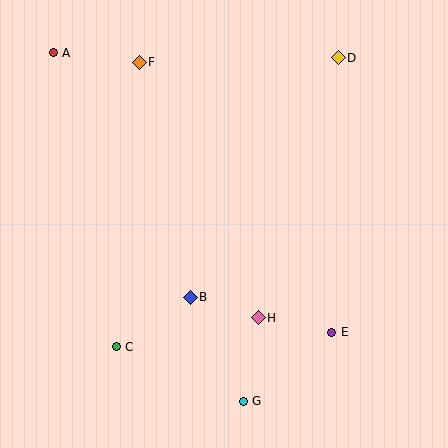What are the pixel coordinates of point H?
Point H is at (258, 318).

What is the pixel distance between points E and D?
The distance between E and D is 274 pixels.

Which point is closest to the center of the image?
Point B at (190, 297) is closest to the center.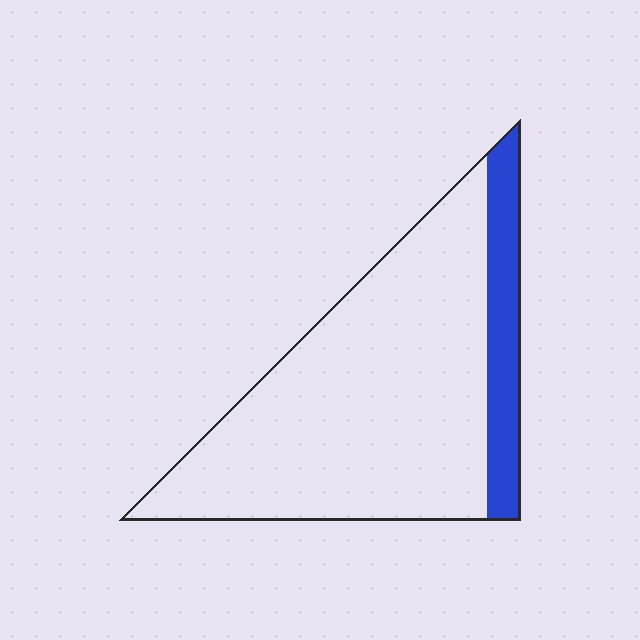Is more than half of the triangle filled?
No.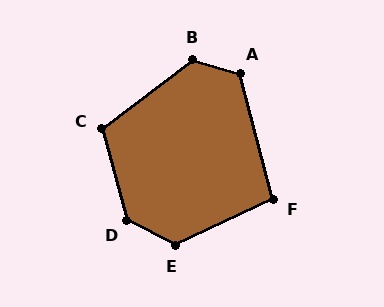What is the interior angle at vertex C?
Approximately 112 degrees (obtuse).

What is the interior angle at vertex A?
Approximately 120 degrees (obtuse).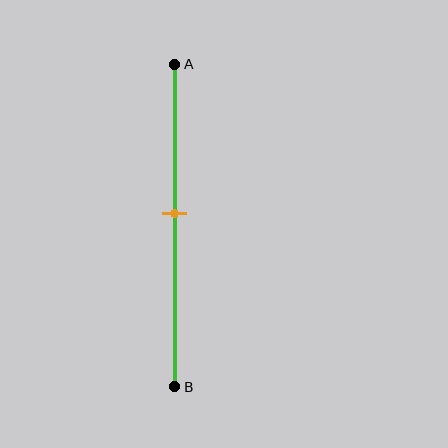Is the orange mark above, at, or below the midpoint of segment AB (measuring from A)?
The orange mark is above the midpoint of segment AB.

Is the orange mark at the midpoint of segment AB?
No, the mark is at about 45% from A, not at the 50% midpoint.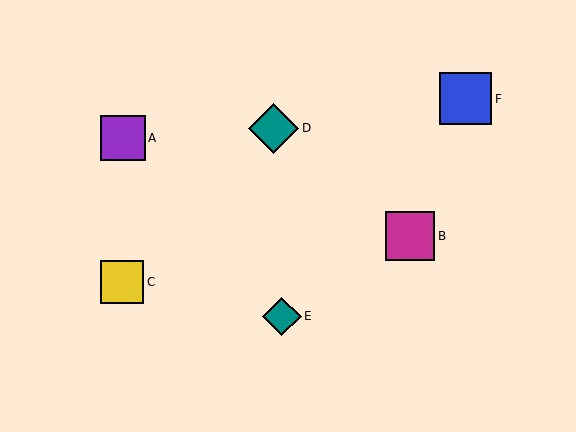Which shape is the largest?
The blue square (labeled F) is the largest.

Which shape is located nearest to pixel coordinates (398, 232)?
The magenta square (labeled B) at (410, 236) is nearest to that location.